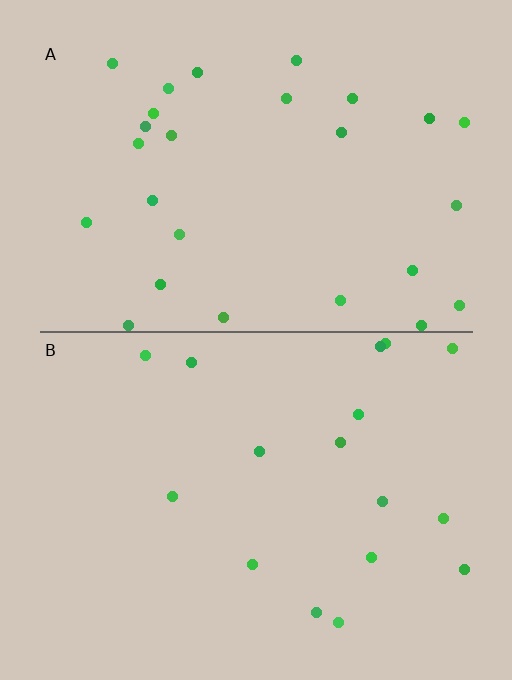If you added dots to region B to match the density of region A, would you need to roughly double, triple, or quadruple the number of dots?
Approximately double.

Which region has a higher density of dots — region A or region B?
A (the top).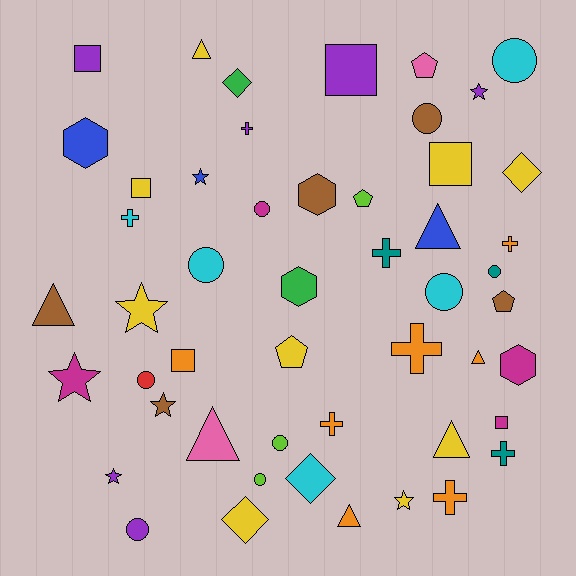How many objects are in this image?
There are 50 objects.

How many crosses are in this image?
There are 8 crosses.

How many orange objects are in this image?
There are 7 orange objects.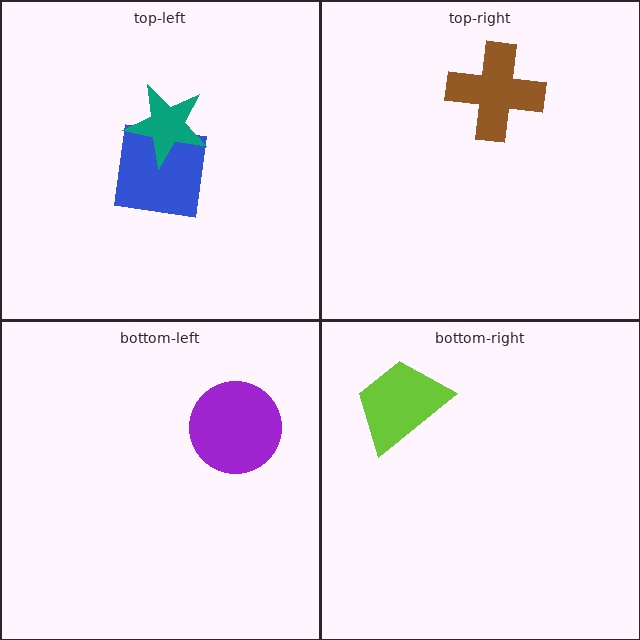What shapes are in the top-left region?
The blue square, the teal star.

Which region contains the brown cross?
The top-right region.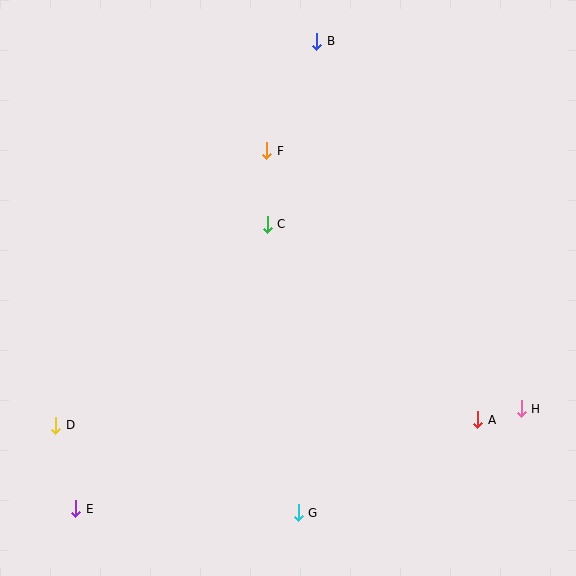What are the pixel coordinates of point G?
Point G is at (298, 513).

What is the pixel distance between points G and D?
The distance between G and D is 258 pixels.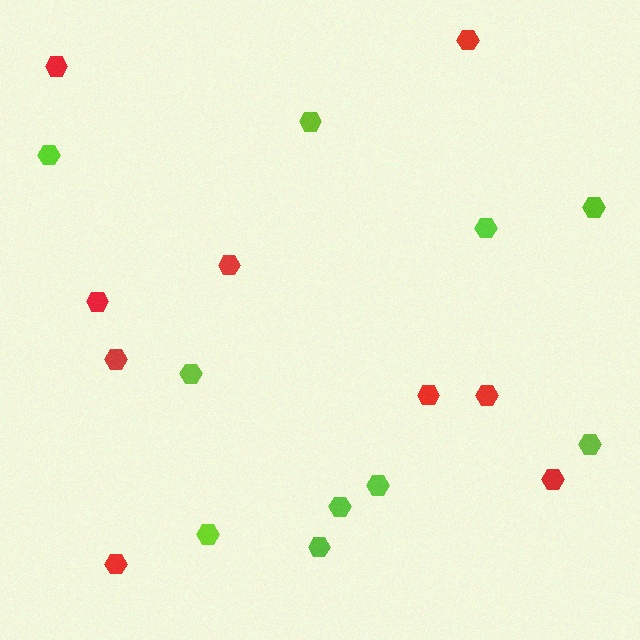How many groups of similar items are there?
There are 2 groups: one group of red hexagons (9) and one group of lime hexagons (10).